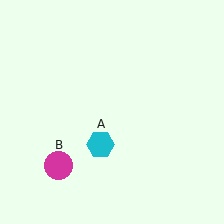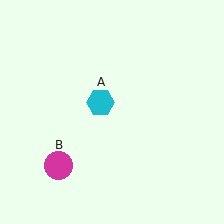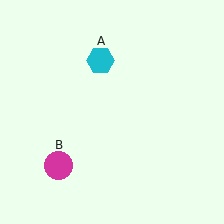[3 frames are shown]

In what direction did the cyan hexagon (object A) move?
The cyan hexagon (object A) moved up.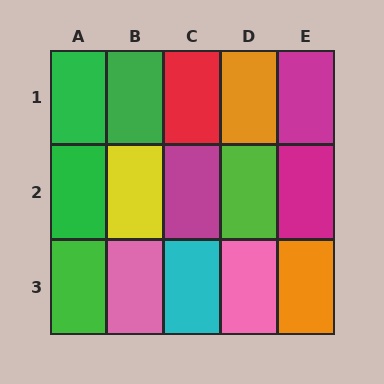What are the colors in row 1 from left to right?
Green, green, red, orange, magenta.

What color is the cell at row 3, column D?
Pink.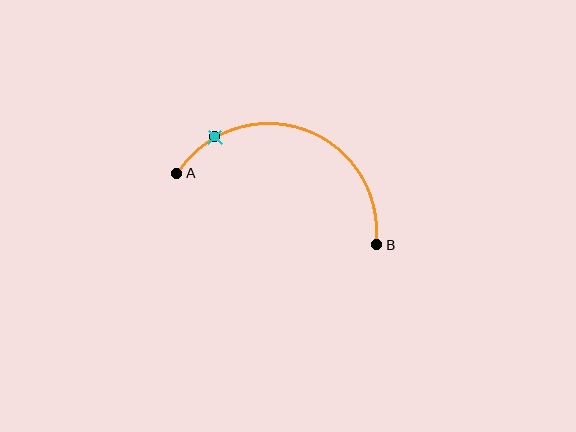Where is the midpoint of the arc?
The arc midpoint is the point on the curve farthest from the straight line joining A and B. It sits above that line.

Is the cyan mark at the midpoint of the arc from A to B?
No. The cyan mark lies on the arc but is closer to endpoint A. The arc midpoint would be at the point on the curve equidistant along the arc from both A and B.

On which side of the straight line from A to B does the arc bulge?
The arc bulges above the straight line connecting A and B.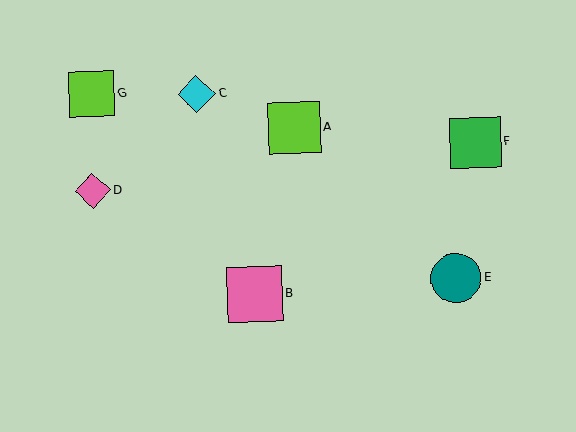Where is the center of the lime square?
The center of the lime square is at (91, 94).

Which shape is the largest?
The pink square (labeled B) is the largest.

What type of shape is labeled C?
Shape C is a cyan diamond.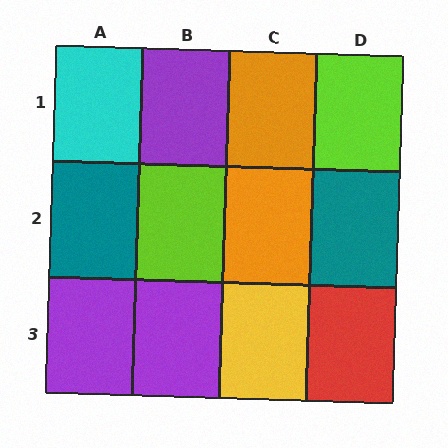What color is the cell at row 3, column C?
Yellow.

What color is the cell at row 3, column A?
Purple.